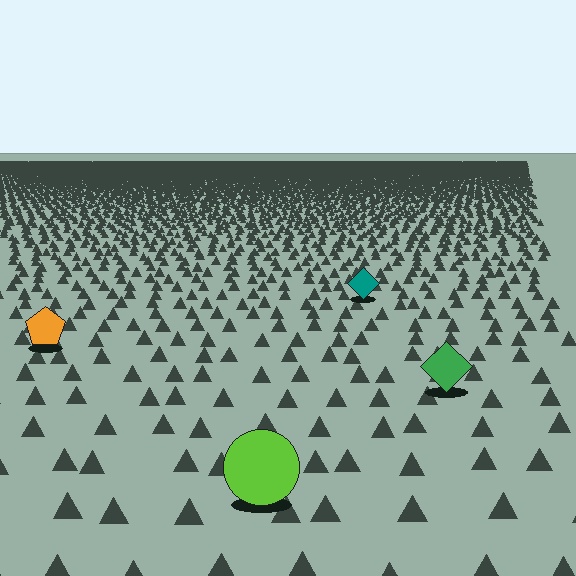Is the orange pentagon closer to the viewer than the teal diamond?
Yes. The orange pentagon is closer — you can tell from the texture gradient: the ground texture is coarser near it.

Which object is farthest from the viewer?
The teal diamond is farthest from the viewer. It appears smaller and the ground texture around it is denser.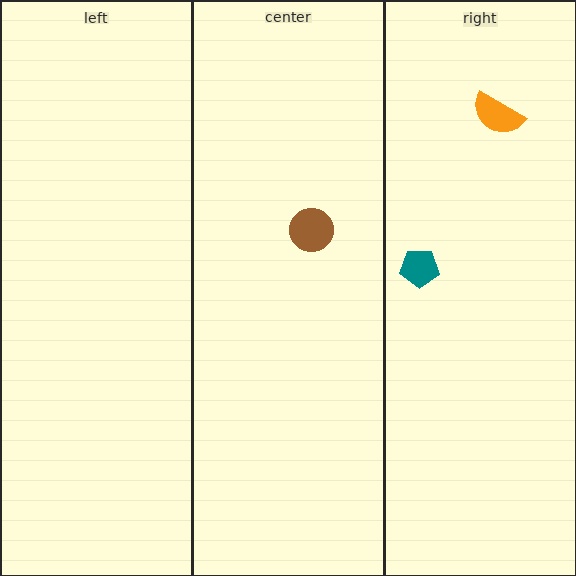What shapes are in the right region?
The orange semicircle, the teal pentagon.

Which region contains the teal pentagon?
The right region.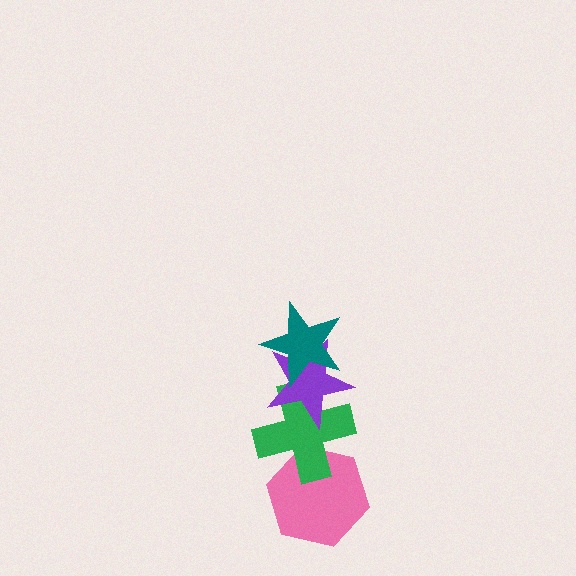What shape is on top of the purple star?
The teal star is on top of the purple star.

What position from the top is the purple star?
The purple star is 2nd from the top.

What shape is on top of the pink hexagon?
The green cross is on top of the pink hexagon.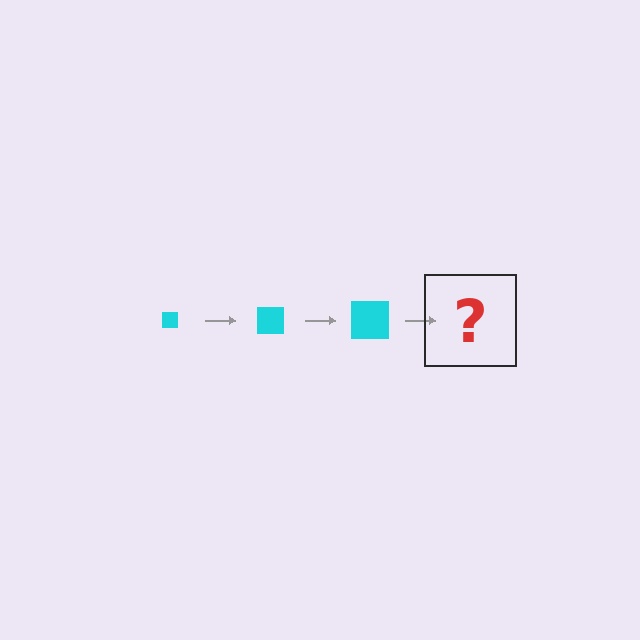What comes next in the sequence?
The next element should be a cyan square, larger than the previous one.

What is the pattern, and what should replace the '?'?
The pattern is that the square gets progressively larger each step. The '?' should be a cyan square, larger than the previous one.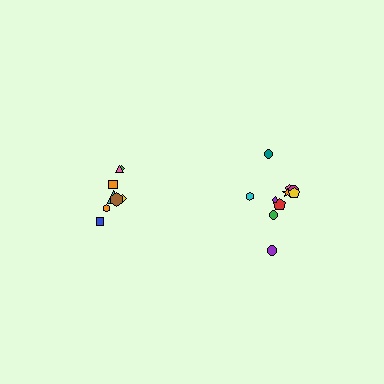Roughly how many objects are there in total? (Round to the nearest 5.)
Roughly 20 objects in total.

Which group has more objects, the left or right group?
The right group.